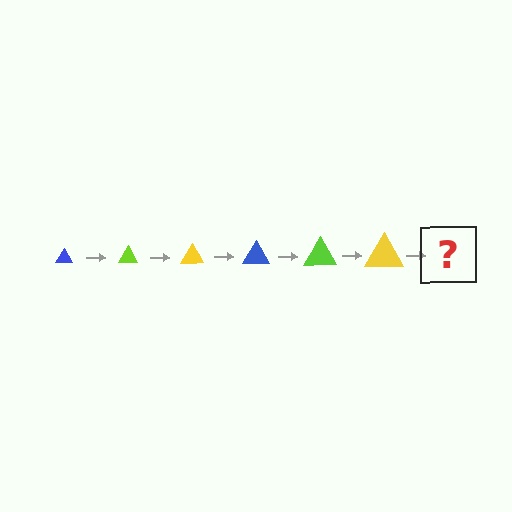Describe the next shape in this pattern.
It should be a blue triangle, larger than the previous one.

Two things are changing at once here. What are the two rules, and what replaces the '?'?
The two rules are that the triangle grows larger each step and the color cycles through blue, lime, and yellow. The '?' should be a blue triangle, larger than the previous one.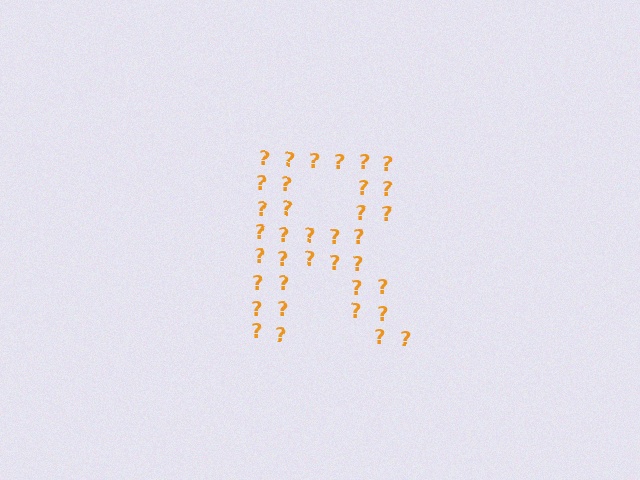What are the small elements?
The small elements are question marks.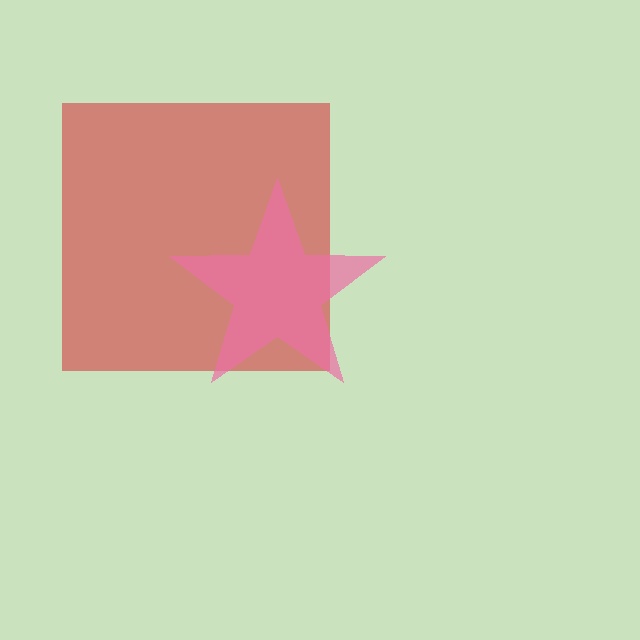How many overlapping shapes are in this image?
There are 2 overlapping shapes in the image.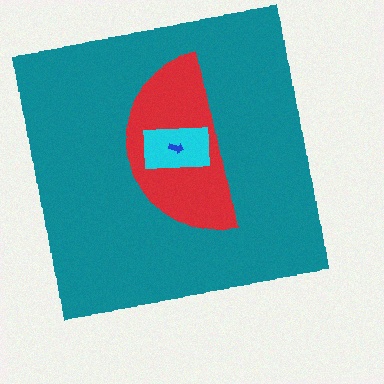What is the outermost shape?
The teal square.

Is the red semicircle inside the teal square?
Yes.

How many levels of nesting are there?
4.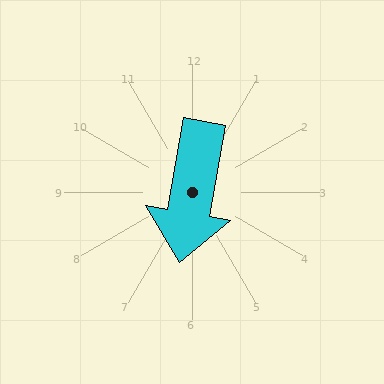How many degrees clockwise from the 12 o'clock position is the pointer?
Approximately 190 degrees.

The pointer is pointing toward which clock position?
Roughly 6 o'clock.